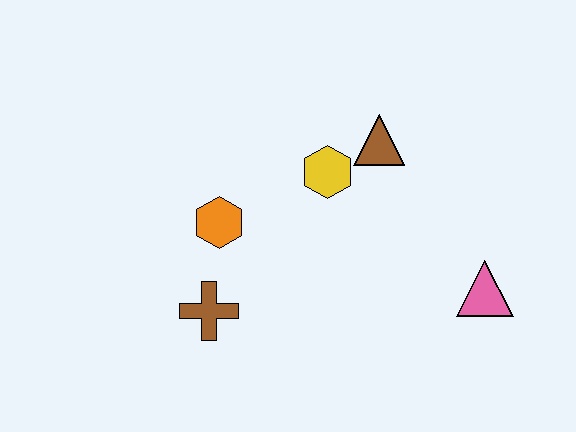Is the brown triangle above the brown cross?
Yes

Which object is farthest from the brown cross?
The pink triangle is farthest from the brown cross.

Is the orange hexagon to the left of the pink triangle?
Yes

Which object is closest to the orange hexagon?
The brown cross is closest to the orange hexagon.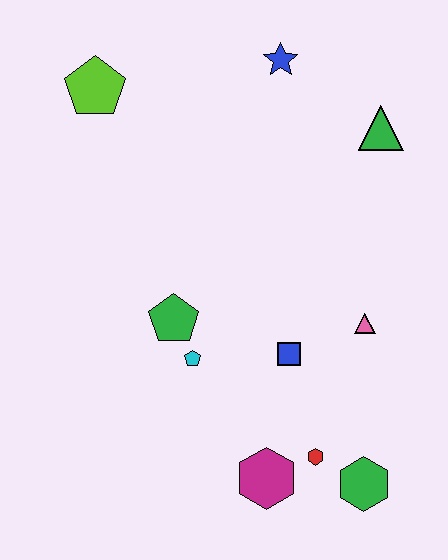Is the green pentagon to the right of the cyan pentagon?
No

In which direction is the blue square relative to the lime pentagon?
The blue square is below the lime pentagon.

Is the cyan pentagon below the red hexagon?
No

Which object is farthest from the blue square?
The lime pentagon is farthest from the blue square.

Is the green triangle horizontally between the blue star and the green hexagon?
No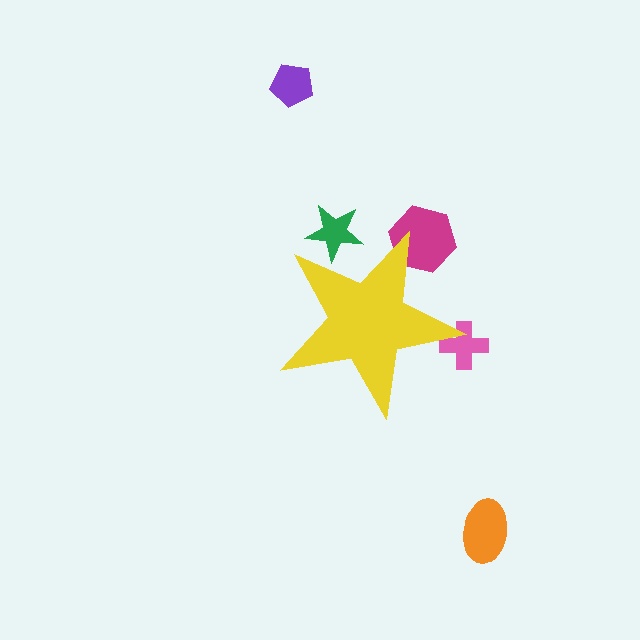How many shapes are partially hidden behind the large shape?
3 shapes are partially hidden.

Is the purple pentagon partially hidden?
No, the purple pentagon is fully visible.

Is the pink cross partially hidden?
Yes, the pink cross is partially hidden behind the yellow star.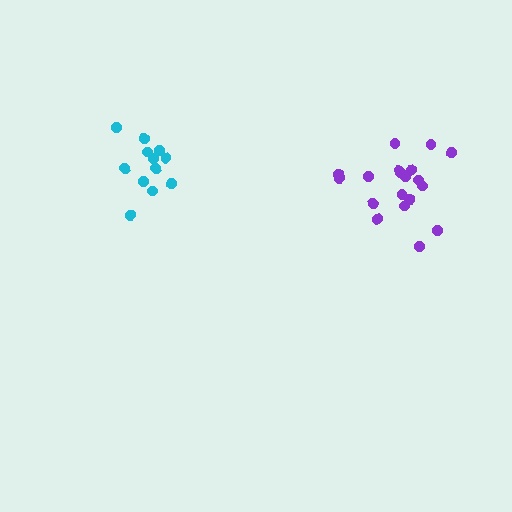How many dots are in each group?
Group 1: 19 dots, Group 2: 13 dots (32 total).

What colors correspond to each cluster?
The clusters are colored: purple, cyan.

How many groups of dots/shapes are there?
There are 2 groups.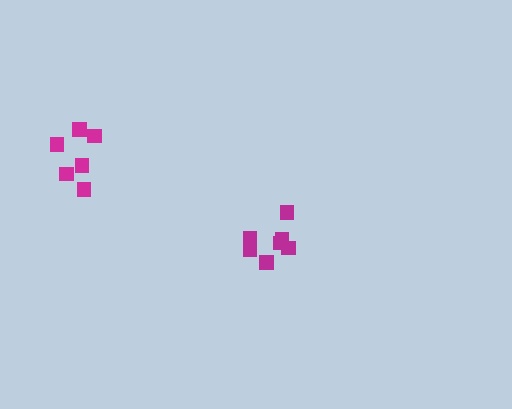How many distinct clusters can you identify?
There are 2 distinct clusters.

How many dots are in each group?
Group 1: 7 dots, Group 2: 6 dots (13 total).